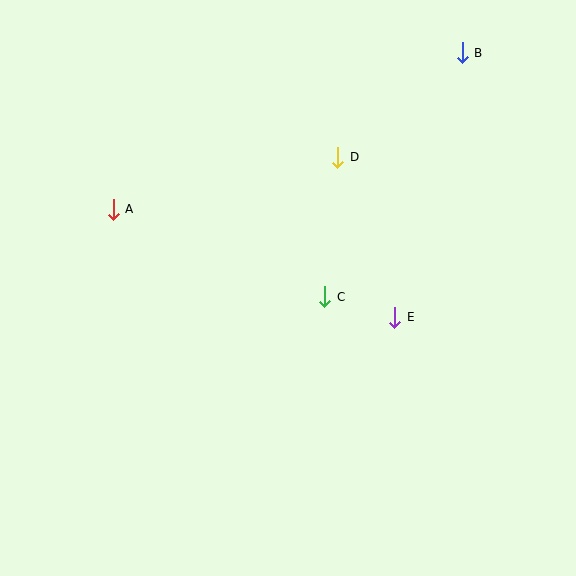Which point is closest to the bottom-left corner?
Point A is closest to the bottom-left corner.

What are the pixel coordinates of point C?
Point C is at (325, 297).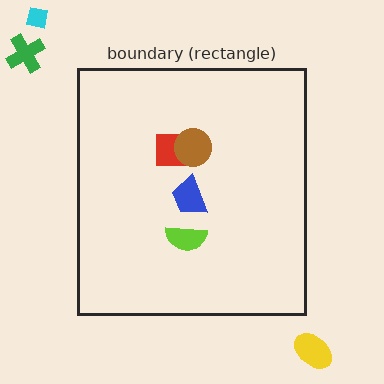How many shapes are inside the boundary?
4 inside, 3 outside.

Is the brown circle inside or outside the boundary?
Inside.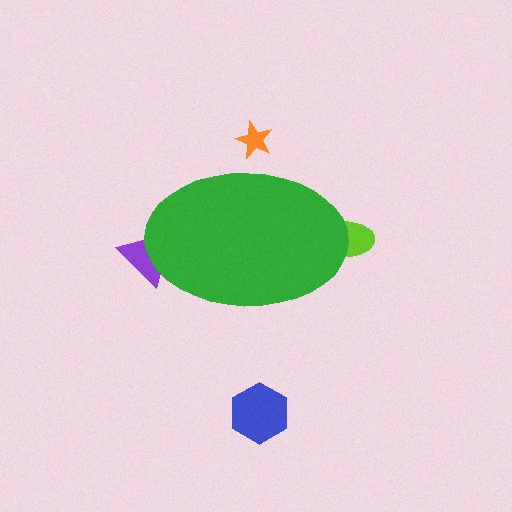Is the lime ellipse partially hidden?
Yes, the lime ellipse is partially hidden behind the green ellipse.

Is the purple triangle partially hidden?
Yes, the purple triangle is partially hidden behind the green ellipse.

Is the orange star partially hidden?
Yes, the orange star is partially hidden behind the green ellipse.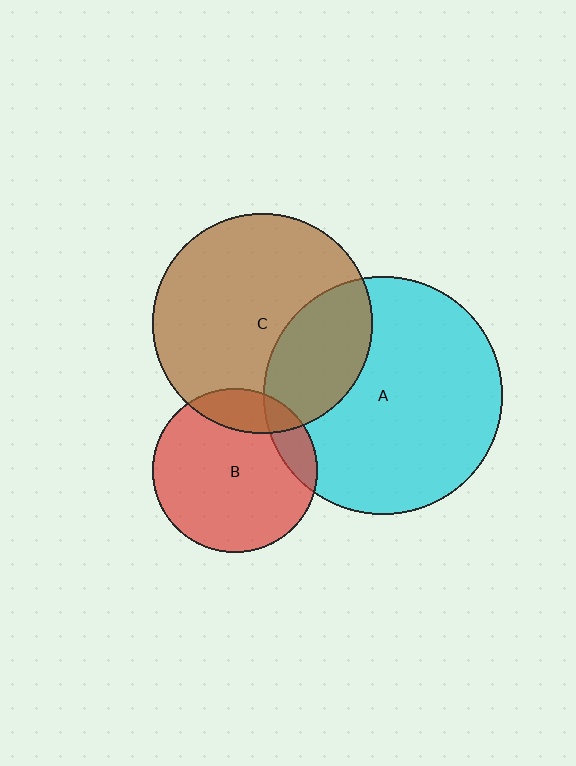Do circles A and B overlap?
Yes.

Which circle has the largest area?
Circle A (cyan).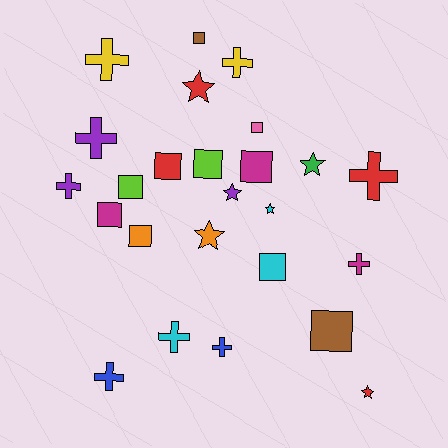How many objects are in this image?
There are 25 objects.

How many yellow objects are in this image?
There are 2 yellow objects.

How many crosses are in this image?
There are 9 crosses.